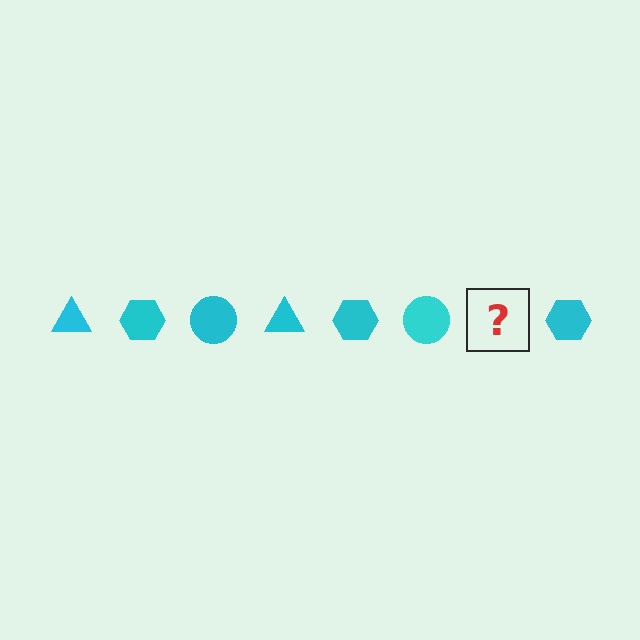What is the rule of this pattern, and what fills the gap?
The rule is that the pattern cycles through triangle, hexagon, circle shapes in cyan. The gap should be filled with a cyan triangle.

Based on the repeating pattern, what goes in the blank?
The blank should be a cyan triangle.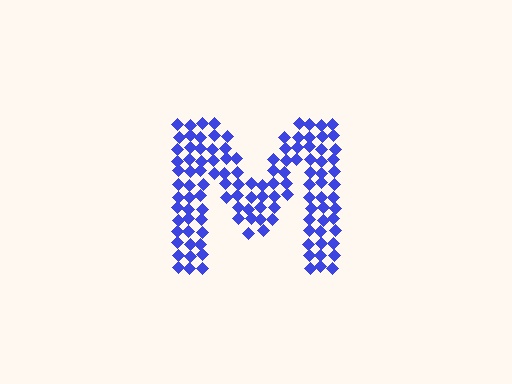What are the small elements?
The small elements are diamonds.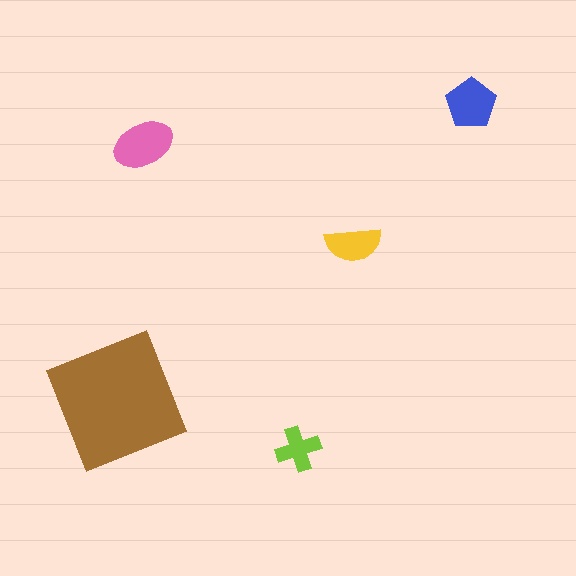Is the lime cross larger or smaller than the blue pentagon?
Smaller.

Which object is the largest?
The brown square.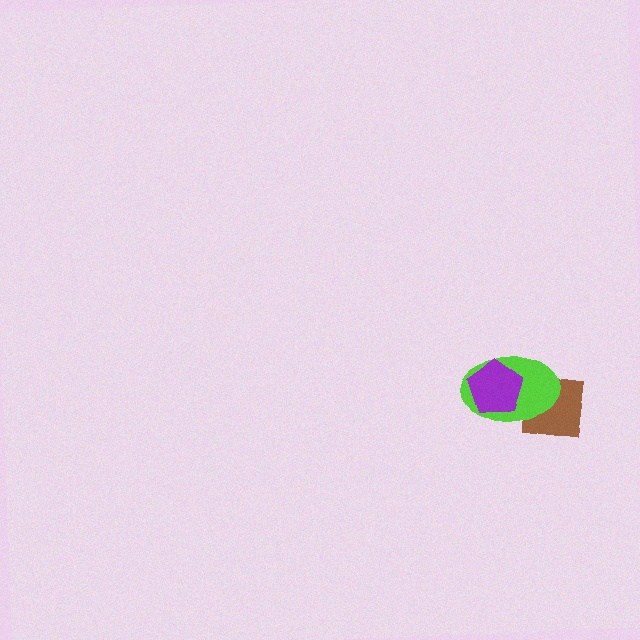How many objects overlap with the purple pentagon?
2 objects overlap with the purple pentagon.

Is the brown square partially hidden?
Yes, it is partially covered by another shape.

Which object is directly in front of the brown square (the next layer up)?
The lime ellipse is directly in front of the brown square.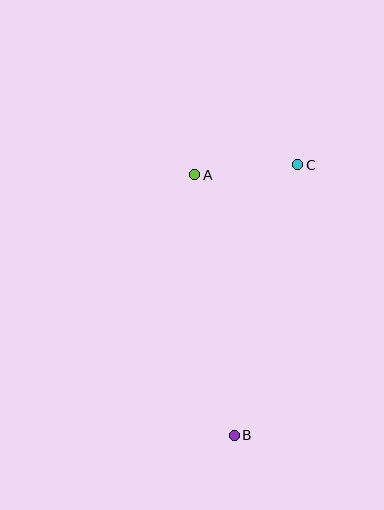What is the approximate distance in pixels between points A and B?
The distance between A and B is approximately 263 pixels.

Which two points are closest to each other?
Points A and C are closest to each other.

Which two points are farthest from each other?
Points B and C are farthest from each other.